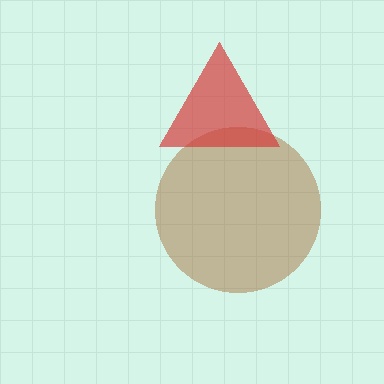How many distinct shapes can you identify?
There are 2 distinct shapes: a brown circle, a red triangle.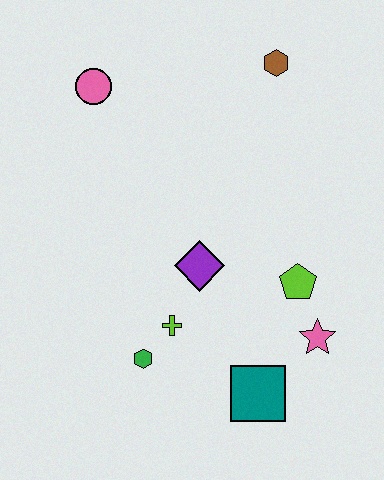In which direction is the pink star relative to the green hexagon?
The pink star is to the right of the green hexagon.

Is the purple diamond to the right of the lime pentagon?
No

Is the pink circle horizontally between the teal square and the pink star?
No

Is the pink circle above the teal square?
Yes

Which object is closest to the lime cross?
The green hexagon is closest to the lime cross.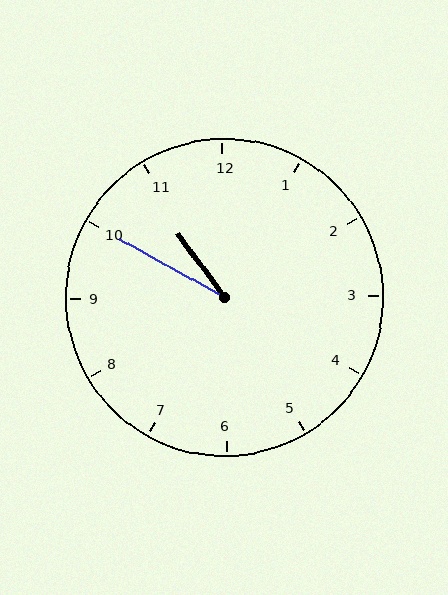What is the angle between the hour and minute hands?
Approximately 25 degrees.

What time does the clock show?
10:50.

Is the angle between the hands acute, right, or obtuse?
It is acute.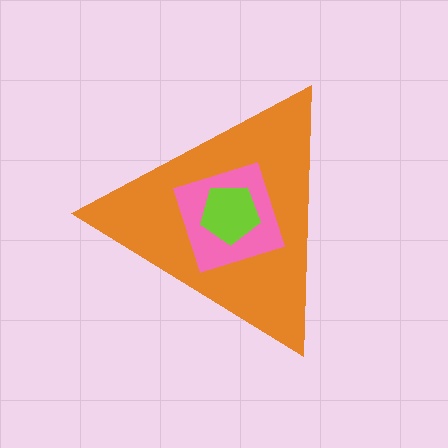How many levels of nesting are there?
3.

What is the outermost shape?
The orange triangle.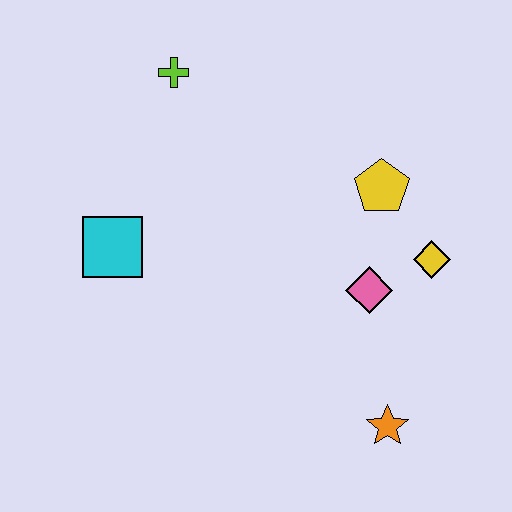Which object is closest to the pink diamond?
The yellow diamond is closest to the pink diamond.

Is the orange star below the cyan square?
Yes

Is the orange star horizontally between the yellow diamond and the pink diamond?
Yes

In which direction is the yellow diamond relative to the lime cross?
The yellow diamond is to the right of the lime cross.